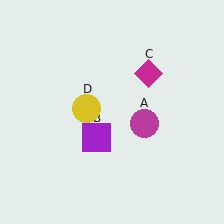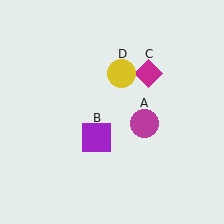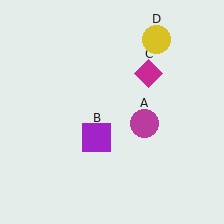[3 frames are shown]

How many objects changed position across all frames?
1 object changed position: yellow circle (object D).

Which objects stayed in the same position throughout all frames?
Magenta circle (object A) and purple square (object B) and magenta diamond (object C) remained stationary.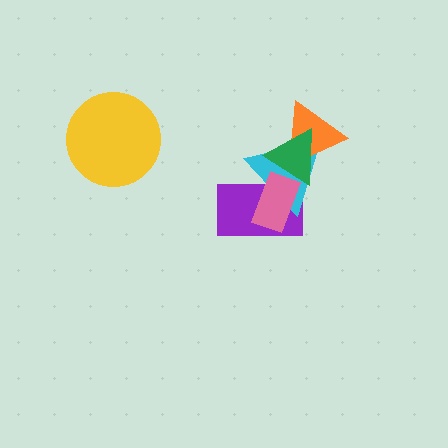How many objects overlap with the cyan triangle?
4 objects overlap with the cyan triangle.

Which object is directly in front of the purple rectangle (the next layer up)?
The cyan triangle is directly in front of the purple rectangle.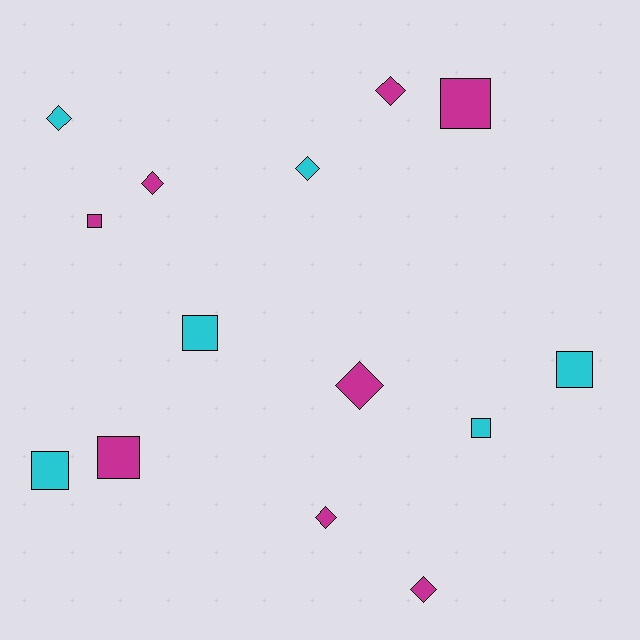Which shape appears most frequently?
Diamond, with 7 objects.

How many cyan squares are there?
There are 4 cyan squares.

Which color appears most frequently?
Magenta, with 8 objects.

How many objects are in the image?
There are 14 objects.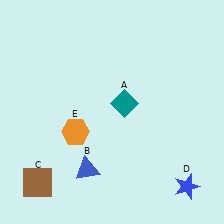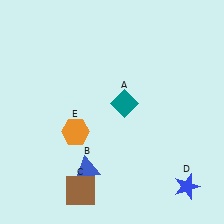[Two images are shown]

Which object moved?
The brown square (C) moved right.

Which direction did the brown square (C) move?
The brown square (C) moved right.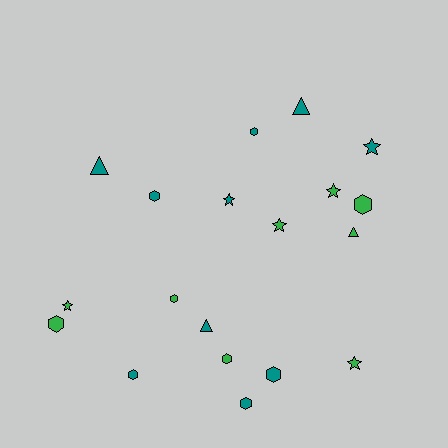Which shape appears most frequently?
Hexagon, with 9 objects.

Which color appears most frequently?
Teal, with 10 objects.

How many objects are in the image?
There are 19 objects.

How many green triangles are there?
There is 1 green triangle.